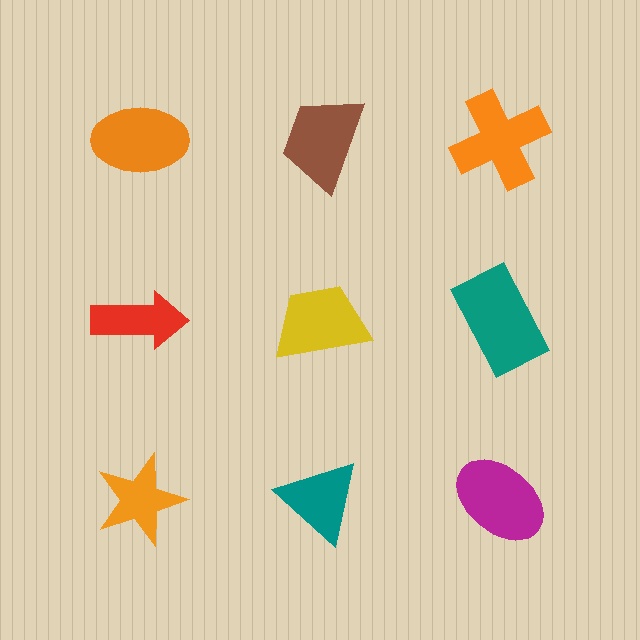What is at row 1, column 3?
An orange cross.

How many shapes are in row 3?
3 shapes.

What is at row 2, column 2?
A yellow trapezoid.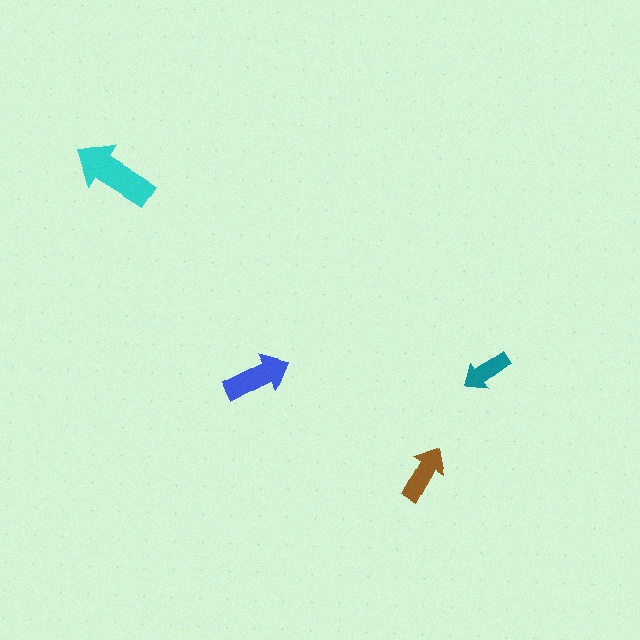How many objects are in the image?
There are 4 objects in the image.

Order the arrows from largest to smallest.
the cyan one, the blue one, the brown one, the teal one.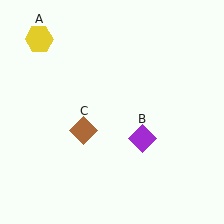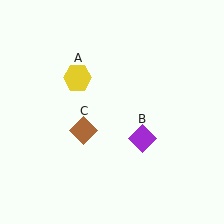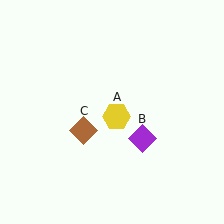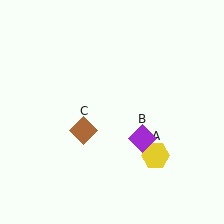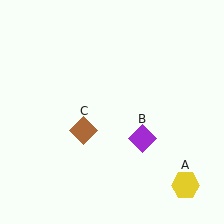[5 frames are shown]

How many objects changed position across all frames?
1 object changed position: yellow hexagon (object A).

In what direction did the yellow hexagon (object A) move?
The yellow hexagon (object A) moved down and to the right.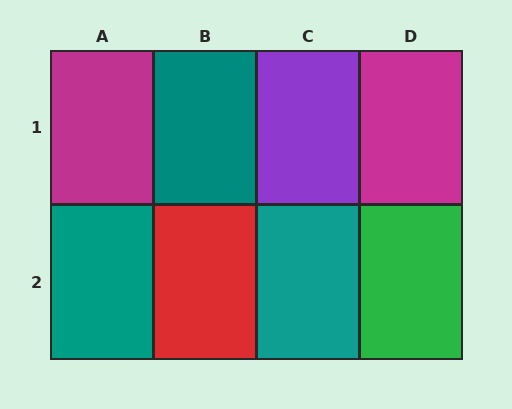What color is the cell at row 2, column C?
Teal.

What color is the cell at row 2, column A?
Teal.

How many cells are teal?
3 cells are teal.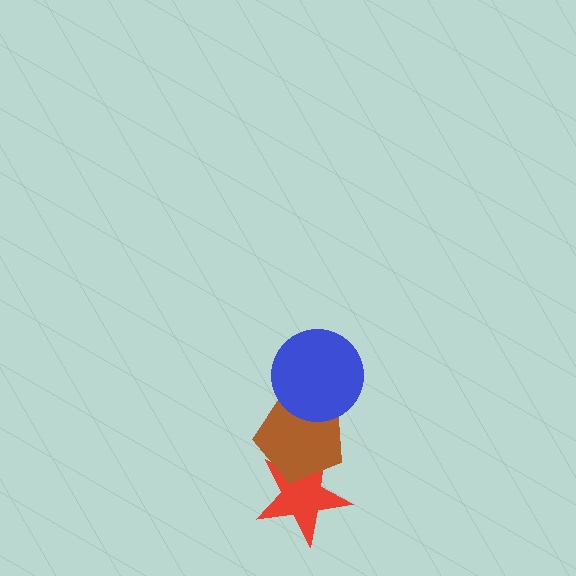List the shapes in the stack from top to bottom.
From top to bottom: the blue circle, the brown pentagon, the red star.